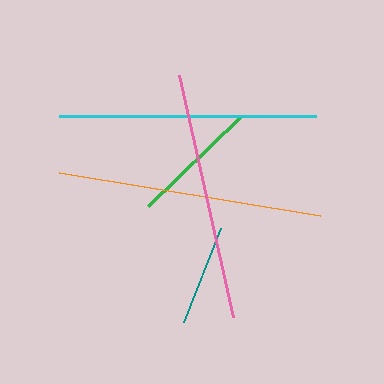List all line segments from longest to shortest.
From longest to shortest: orange, cyan, pink, green, teal.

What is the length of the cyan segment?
The cyan segment is approximately 257 pixels long.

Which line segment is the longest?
The orange line is the longest at approximately 264 pixels.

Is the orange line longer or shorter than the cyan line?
The orange line is longer than the cyan line.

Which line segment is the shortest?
The teal line is the shortest at approximately 101 pixels.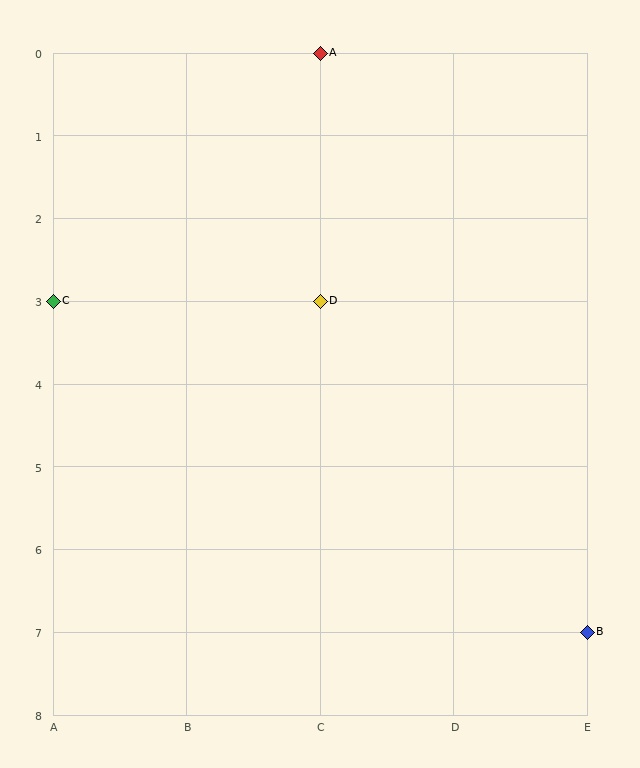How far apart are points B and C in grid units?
Points B and C are 4 columns and 4 rows apart (about 5.7 grid units diagonally).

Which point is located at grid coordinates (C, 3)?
Point D is at (C, 3).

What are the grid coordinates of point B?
Point B is at grid coordinates (E, 7).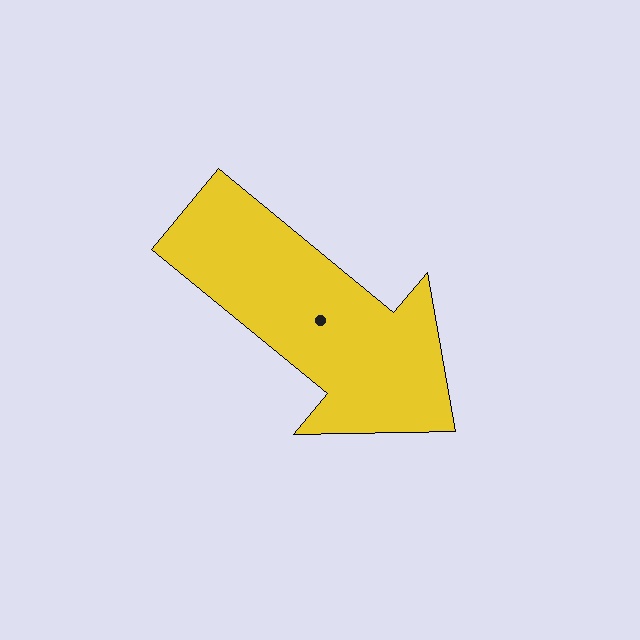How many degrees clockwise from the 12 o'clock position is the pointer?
Approximately 130 degrees.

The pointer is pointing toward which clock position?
Roughly 4 o'clock.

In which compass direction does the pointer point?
Southeast.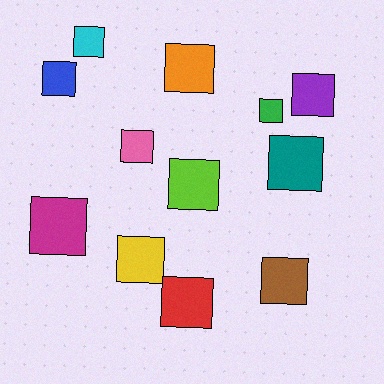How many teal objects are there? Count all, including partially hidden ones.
There is 1 teal object.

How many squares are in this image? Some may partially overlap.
There are 12 squares.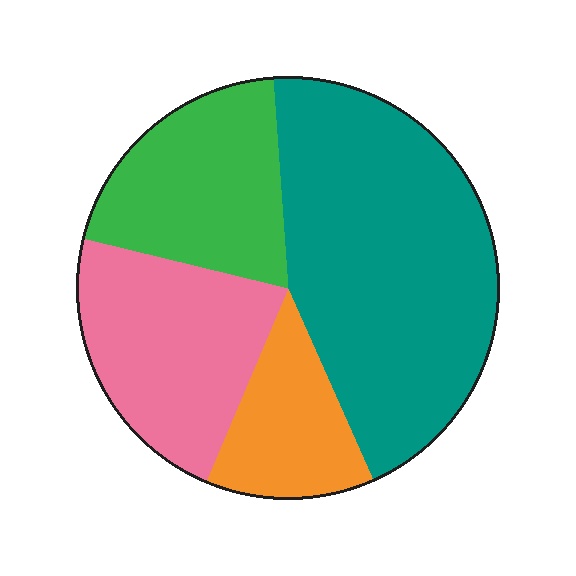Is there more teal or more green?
Teal.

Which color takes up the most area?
Teal, at roughly 45%.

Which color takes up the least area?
Orange, at roughly 15%.